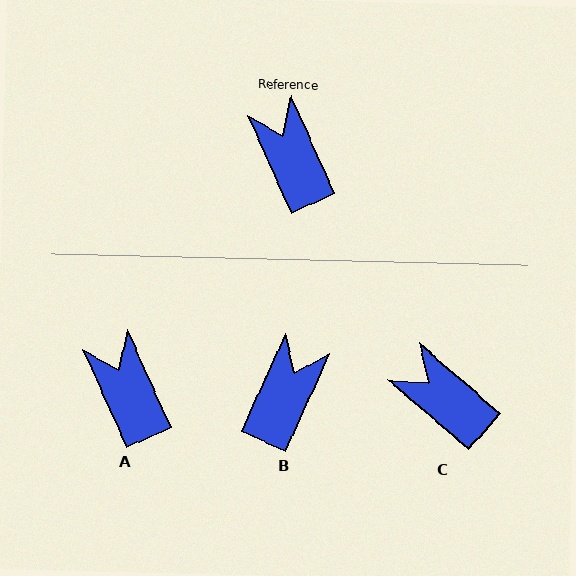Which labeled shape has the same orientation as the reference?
A.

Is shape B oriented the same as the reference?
No, it is off by about 49 degrees.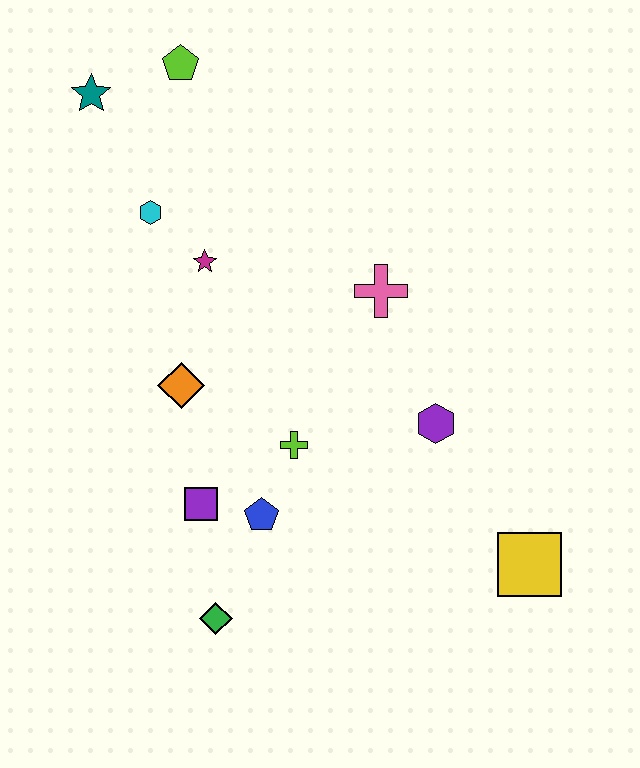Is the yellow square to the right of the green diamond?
Yes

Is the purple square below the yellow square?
No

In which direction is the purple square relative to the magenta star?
The purple square is below the magenta star.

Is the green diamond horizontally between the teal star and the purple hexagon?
Yes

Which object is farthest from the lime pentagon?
The yellow square is farthest from the lime pentagon.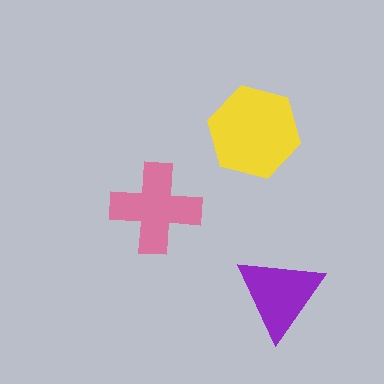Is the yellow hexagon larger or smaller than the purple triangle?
Larger.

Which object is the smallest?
The purple triangle.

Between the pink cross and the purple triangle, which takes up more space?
The pink cross.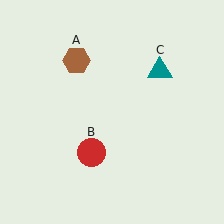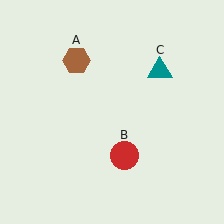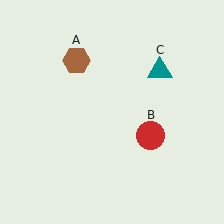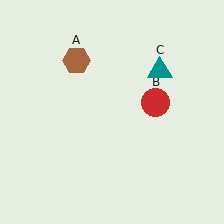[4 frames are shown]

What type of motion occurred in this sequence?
The red circle (object B) rotated counterclockwise around the center of the scene.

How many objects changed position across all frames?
1 object changed position: red circle (object B).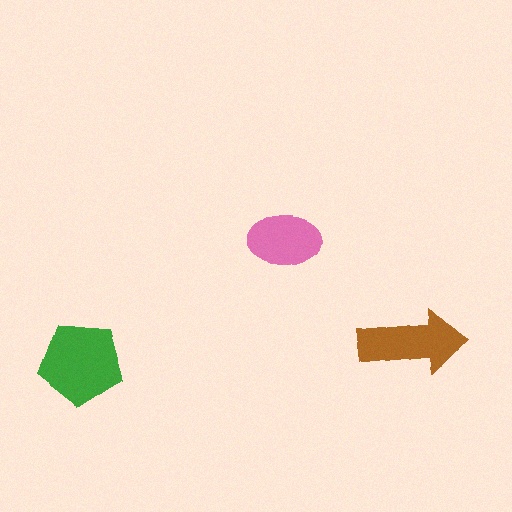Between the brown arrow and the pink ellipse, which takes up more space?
The brown arrow.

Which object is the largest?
The green pentagon.